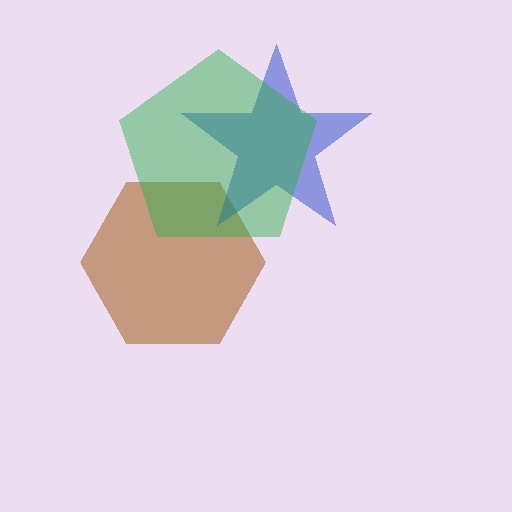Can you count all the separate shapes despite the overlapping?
Yes, there are 3 separate shapes.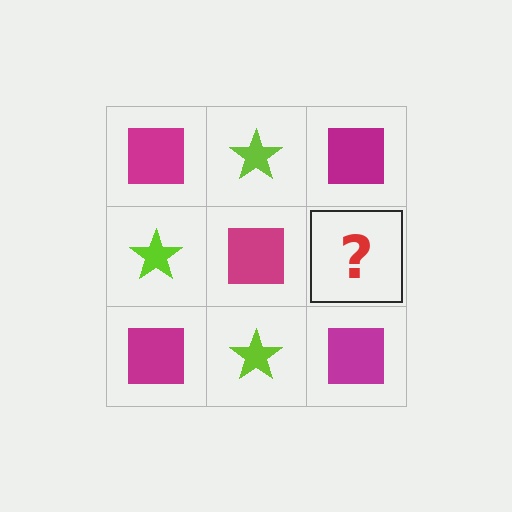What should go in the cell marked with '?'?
The missing cell should contain a lime star.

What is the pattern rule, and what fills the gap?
The rule is that it alternates magenta square and lime star in a checkerboard pattern. The gap should be filled with a lime star.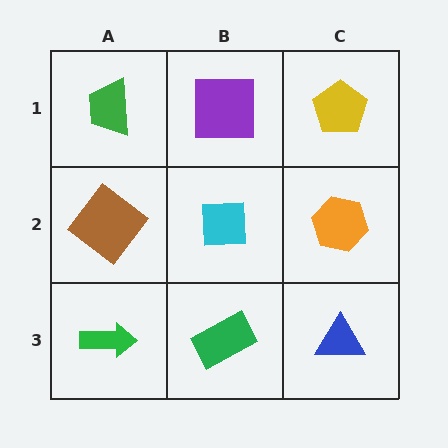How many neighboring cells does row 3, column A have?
2.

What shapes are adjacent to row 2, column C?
A yellow pentagon (row 1, column C), a blue triangle (row 3, column C), a cyan square (row 2, column B).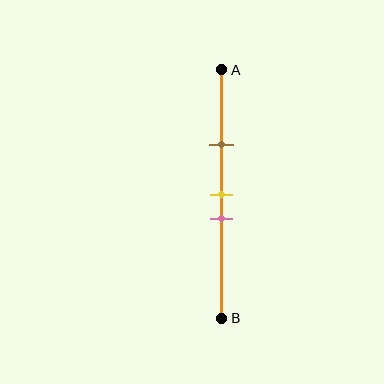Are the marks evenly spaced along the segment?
No, the marks are not evenly spaced.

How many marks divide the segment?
There are 3 marks dividing the segment.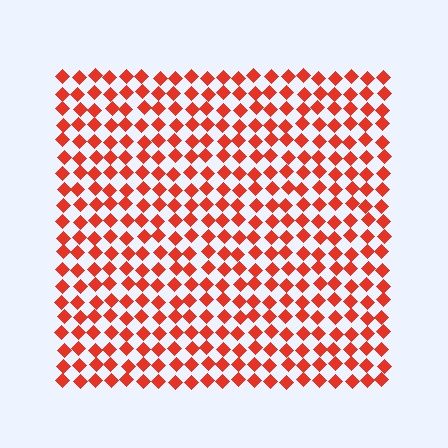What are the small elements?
The small elements are diamonds.